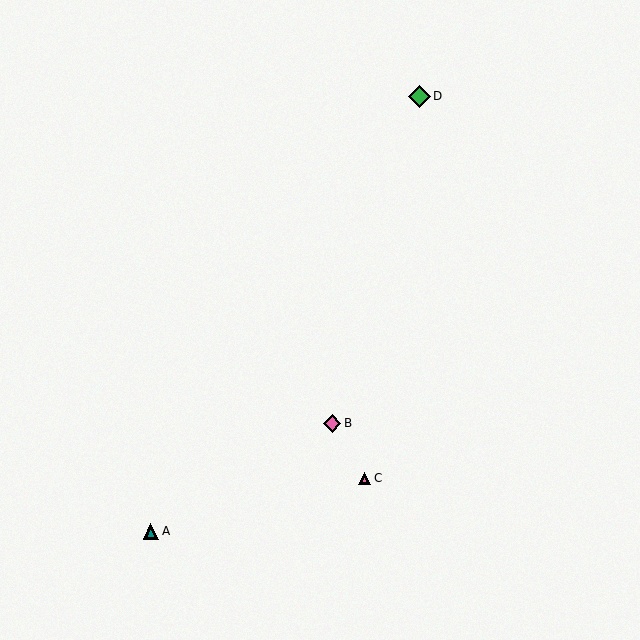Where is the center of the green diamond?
The center of the green diamond is at (419, 96).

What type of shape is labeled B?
Shape B is a pink diamond.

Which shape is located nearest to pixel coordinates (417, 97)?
The green diamond (labeled D) at (419, 96) is nearest to that location.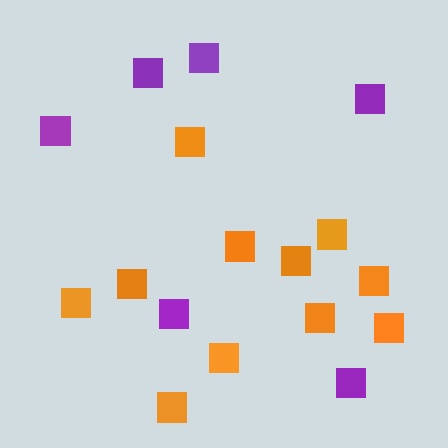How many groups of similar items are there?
There are 2 groups: one group of purple squares (6) and one group of orange squares (11).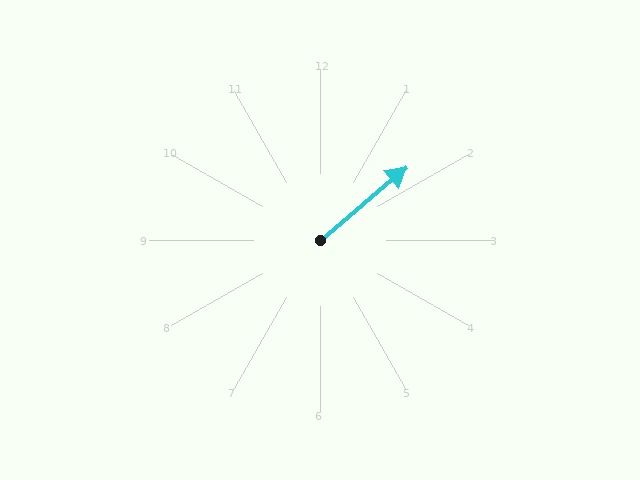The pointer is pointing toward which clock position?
Roughly 2 o'clock.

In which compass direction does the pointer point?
Northeast.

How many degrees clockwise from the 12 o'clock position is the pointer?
Approximately 50 degrees.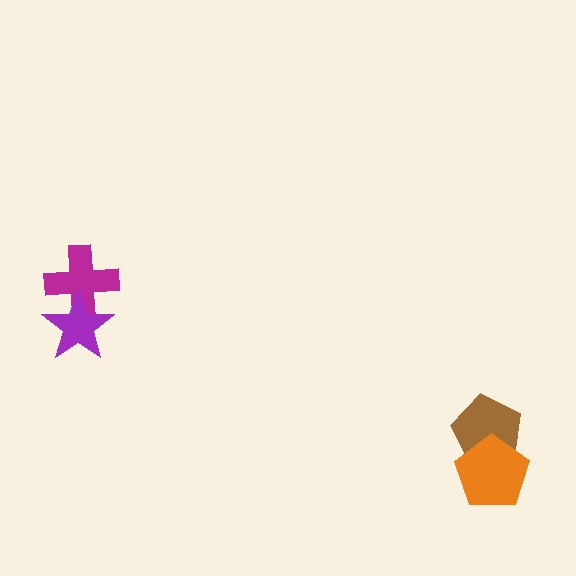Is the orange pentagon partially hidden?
No, no other shape covers it.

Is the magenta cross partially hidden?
Yes, it is partially covered by another shape.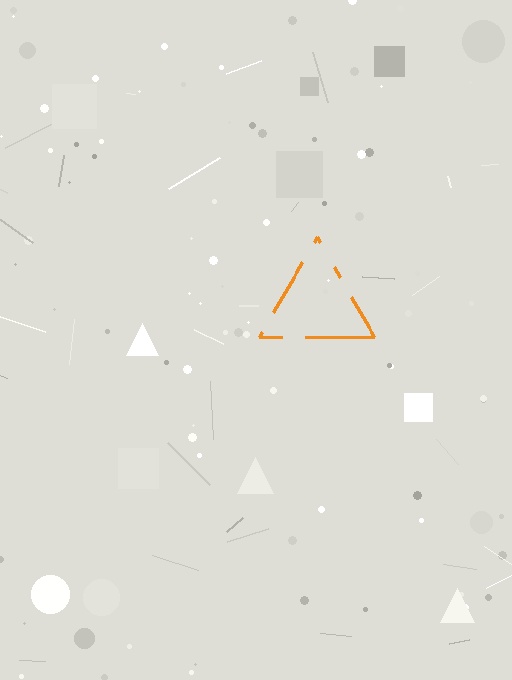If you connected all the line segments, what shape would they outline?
They would outline a triangle.